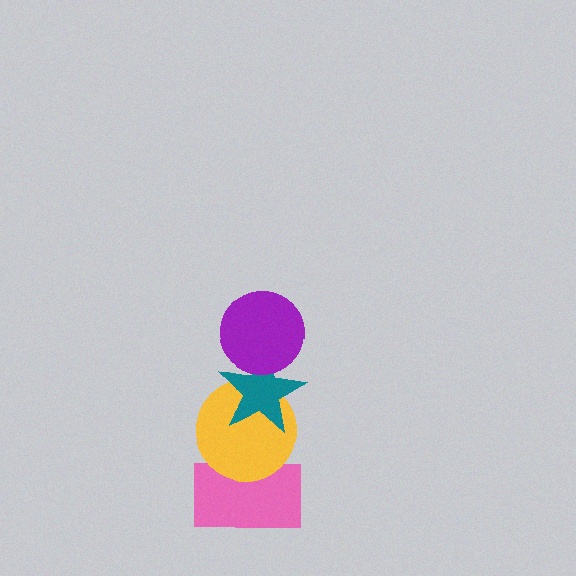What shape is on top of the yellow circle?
The teal star is on top of the yellow circle.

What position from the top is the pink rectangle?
The pink rectangle is 4th from the top.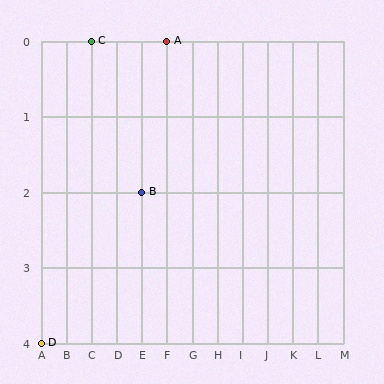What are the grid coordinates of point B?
Point B is at grid coordinates (E, 2).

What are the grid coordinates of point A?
Point A is at grid coordinates (F, 0).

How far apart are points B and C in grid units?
Points B and C are 2 columns and 2 rows apart (about 2.8 grid units diagonally).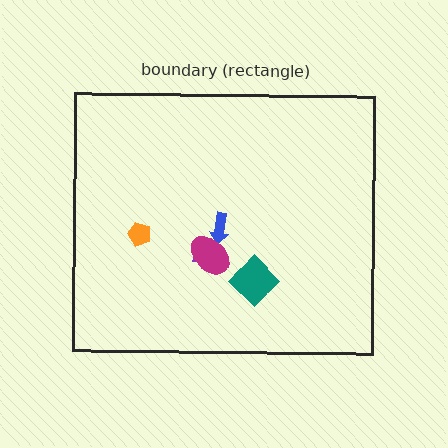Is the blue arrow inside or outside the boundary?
Inside.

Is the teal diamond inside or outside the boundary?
Inside.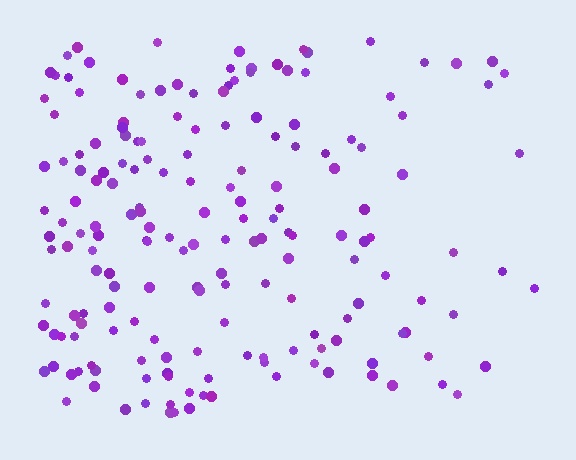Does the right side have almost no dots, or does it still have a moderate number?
Still a moderate number, just noticeably fewer than the left.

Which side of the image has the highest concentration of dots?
The left.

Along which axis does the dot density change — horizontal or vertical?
Horizontal.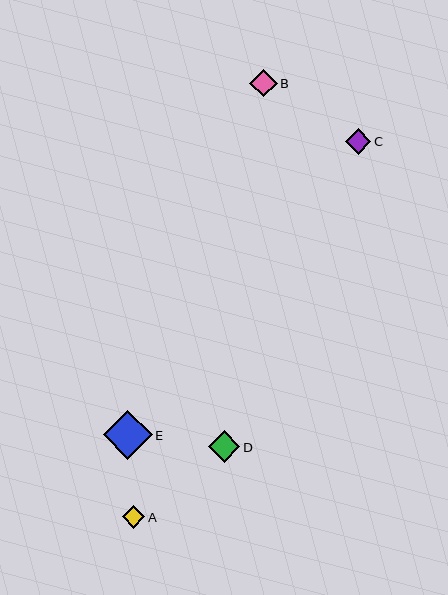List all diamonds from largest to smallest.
From largest to smallest: E, D, B, C, A.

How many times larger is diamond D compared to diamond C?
Diamond D is approximately 1.2 times the size of diamond C.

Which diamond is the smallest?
Diamond A is the smallest with a size of approximately 23 pixels.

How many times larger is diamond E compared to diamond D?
Diamond E is approximately 1.5 times the size of diamond D.